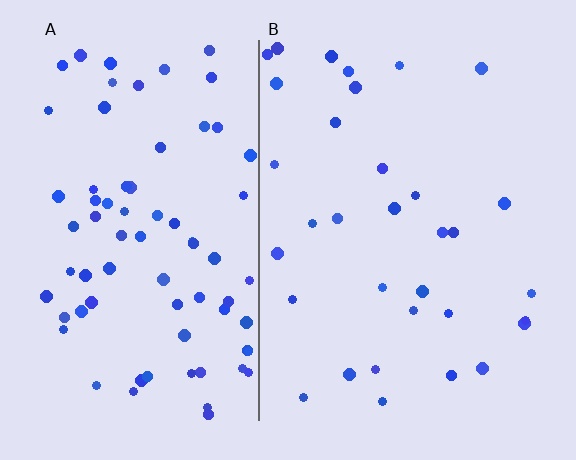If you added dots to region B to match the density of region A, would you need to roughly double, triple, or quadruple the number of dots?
Approximately double.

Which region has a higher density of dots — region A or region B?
A (the left).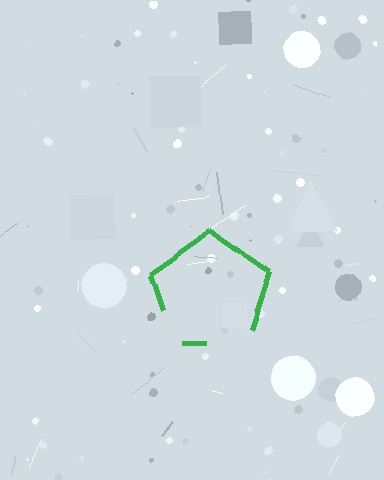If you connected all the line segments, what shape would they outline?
They would outline a pentagon.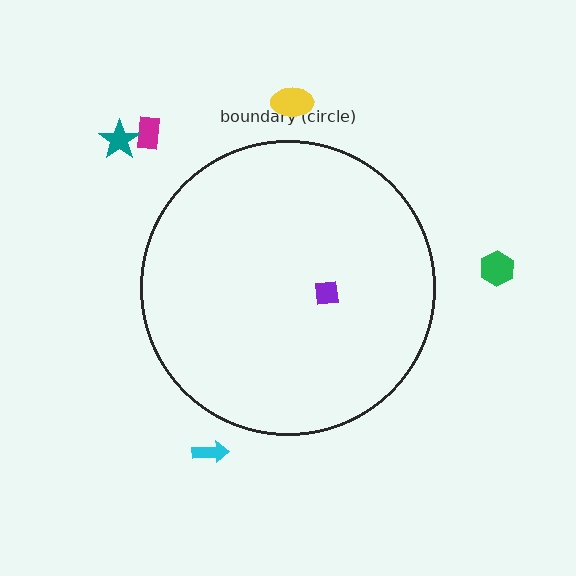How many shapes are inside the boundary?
1 inside, 5 outside.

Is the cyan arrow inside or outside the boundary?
Outside.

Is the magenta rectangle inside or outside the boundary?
Outside.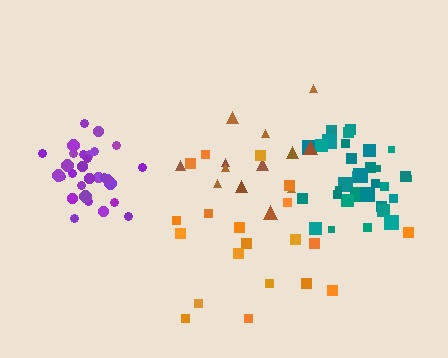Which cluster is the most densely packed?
Teal.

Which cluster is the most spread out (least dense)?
Orange.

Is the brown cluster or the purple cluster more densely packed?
Purple.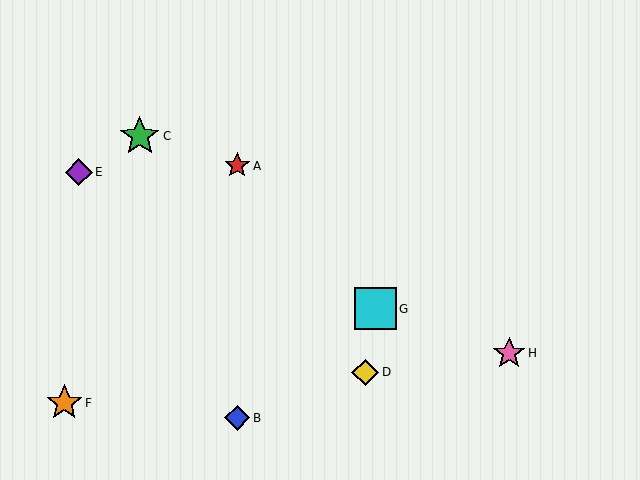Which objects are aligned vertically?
Objects A, B are aligned vertically.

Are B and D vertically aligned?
No, B is at x≈237 and D is at x≈365.